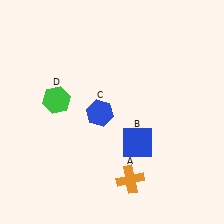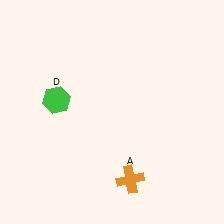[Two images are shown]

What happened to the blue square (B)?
The blue square (B) was removed in Image 2. It was in the bottom-right area of Image 1.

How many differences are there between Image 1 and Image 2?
There are 2 differences between the two images.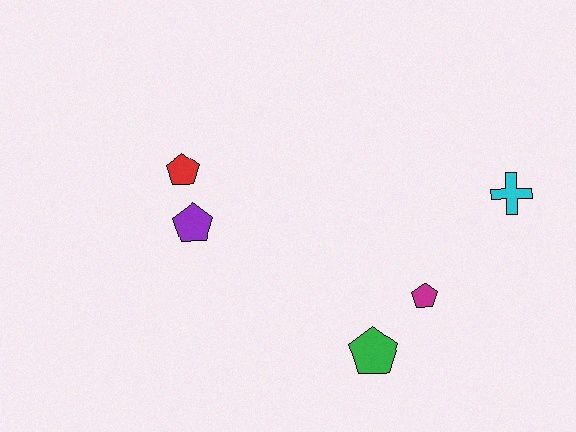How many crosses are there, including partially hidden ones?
There is 1 cross.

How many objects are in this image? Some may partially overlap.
There are 5 objects.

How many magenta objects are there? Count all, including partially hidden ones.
There is 1 magenta object.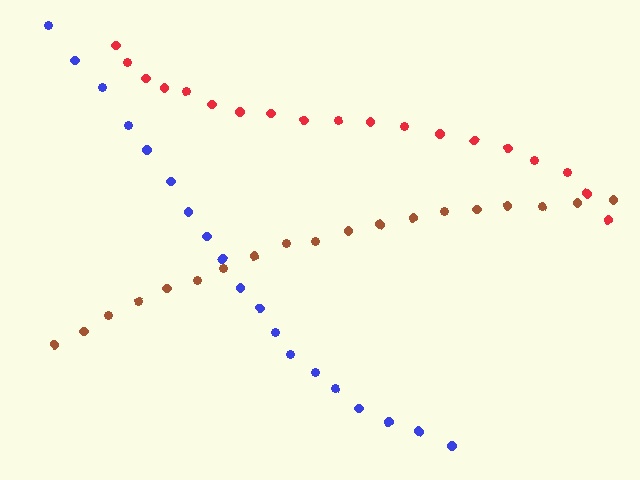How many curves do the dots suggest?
There are 3 distinct paths.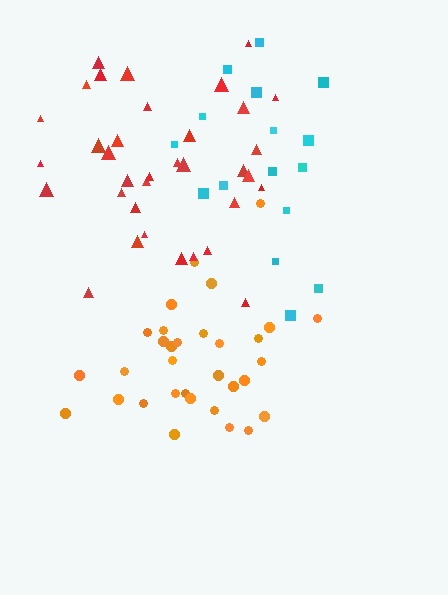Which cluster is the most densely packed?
Orange.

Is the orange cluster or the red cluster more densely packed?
Orange.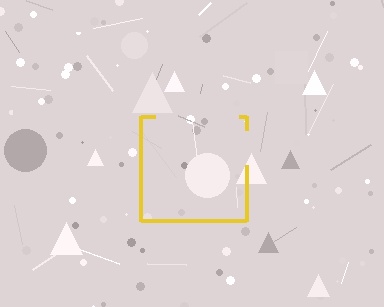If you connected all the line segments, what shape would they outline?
They would outline a square.